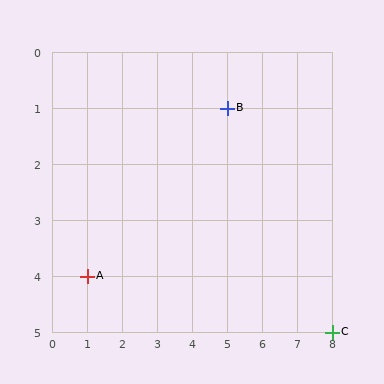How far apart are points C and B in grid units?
Points C and B are 3 columns and 4 rows apart (about 5.0 grid units diagonally).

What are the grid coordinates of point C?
Point C is at grid coordinates (8, 5).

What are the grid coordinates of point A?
Point A is at grid coordinates (1, 4).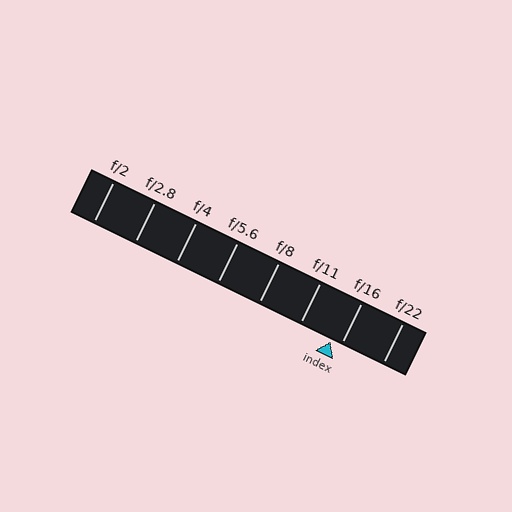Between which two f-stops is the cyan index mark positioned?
The index mark is between f/11 and f/16.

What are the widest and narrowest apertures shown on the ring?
The widest aperture shown is f/2 and the narrowest is f/22.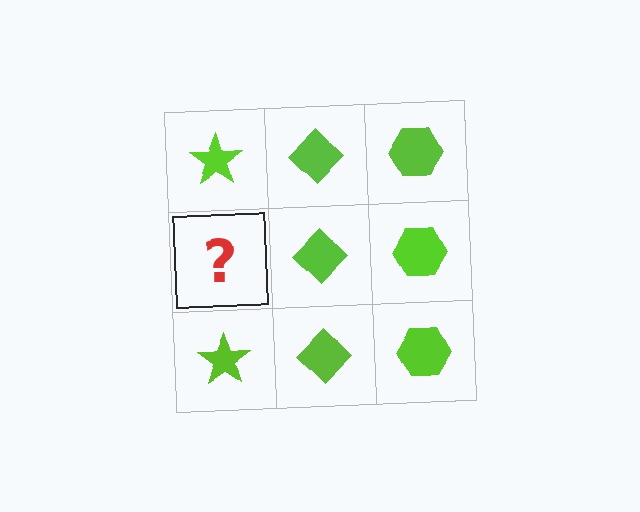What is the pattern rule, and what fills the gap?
The rule is that each column has a consistent shape. The gap should be filled with a lime star.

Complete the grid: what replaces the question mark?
The question mark should be replaced with a lime star.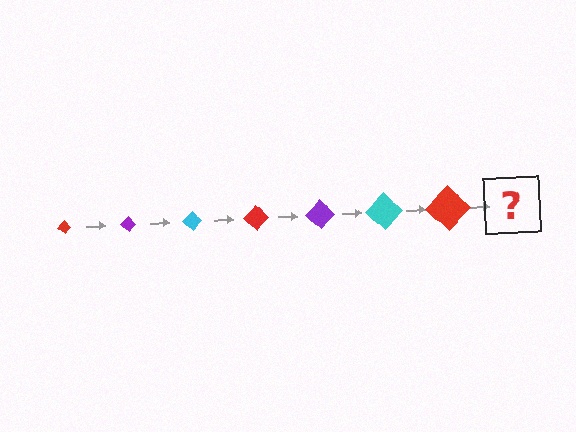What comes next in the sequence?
The next element should be a purple diamond, larger than the previous one.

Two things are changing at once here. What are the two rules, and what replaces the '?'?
The two rules are that the diamond grows larger each step and the color cycles through red, purple, and cyan. The '?' should be a purple diamond, larger than the previous one.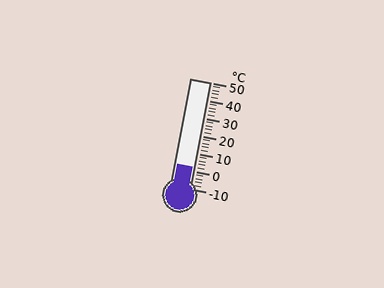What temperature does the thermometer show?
The thermometer shows approximately 2°C.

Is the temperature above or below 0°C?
The temperature is above 0°C.